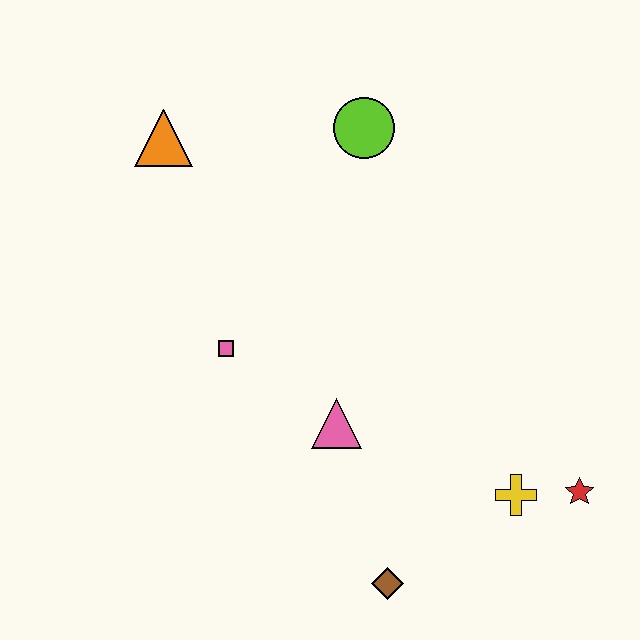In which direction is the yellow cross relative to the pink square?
The yellow cross is to the right of the pink square.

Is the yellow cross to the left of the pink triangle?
No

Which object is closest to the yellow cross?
The red star is closest to the yellow cross.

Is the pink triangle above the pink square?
No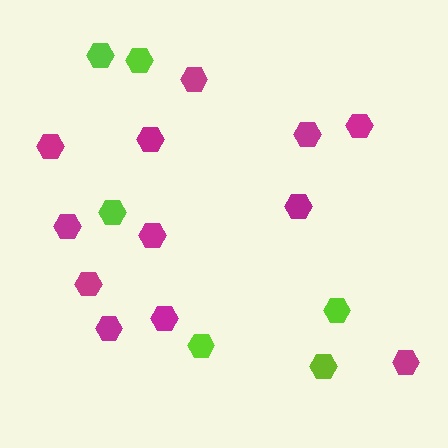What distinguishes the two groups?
There are 2 groups: one group of magenta hexagons (12) and one group of lime hexagons (6).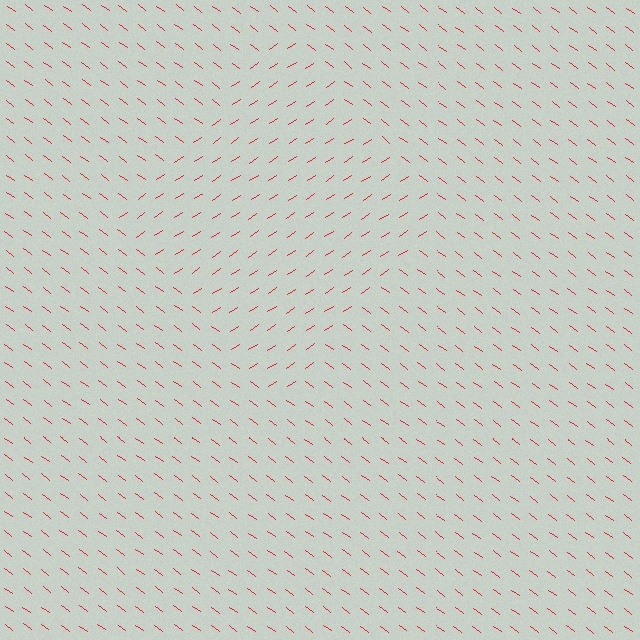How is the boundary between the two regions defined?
The boundary is defined purely by a change in line orientation (approximately 70 degrees difference). All lines are the same color and thickness.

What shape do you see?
I see a diamond.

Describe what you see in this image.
The image is filled with small red line segments. A diamond region in the image has lines oriented differently from the surrounding lines, creating a visible texture boundary.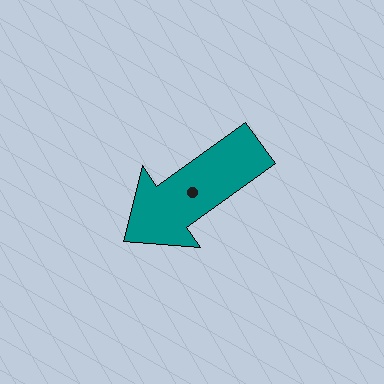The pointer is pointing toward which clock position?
Roughly 8 o'clock.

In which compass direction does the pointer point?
Southwest.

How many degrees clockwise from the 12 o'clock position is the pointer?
Approximately 234 degrees.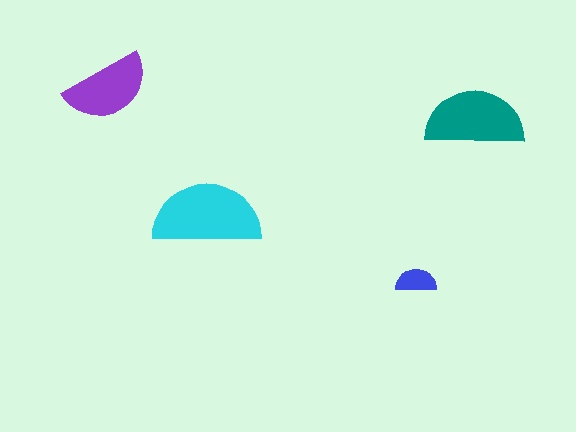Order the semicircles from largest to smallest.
the cyan one, the teal one, the purple one, the blue one.